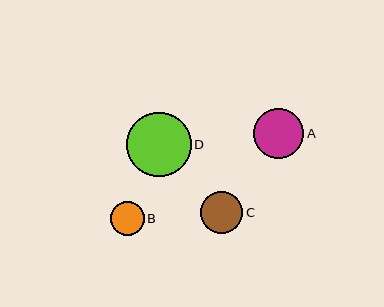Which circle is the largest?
Circle D is the largest with a size of approximately 64 pixels.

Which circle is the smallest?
Circle B is the smallest with a size of approximately 34 pixels.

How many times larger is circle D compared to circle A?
Circle D is approximately 1.3 times the size of circle A.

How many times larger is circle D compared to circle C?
Circle D is approximately 1.5 times the size of circle C.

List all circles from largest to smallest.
From largest to smallest: D, A, C, B.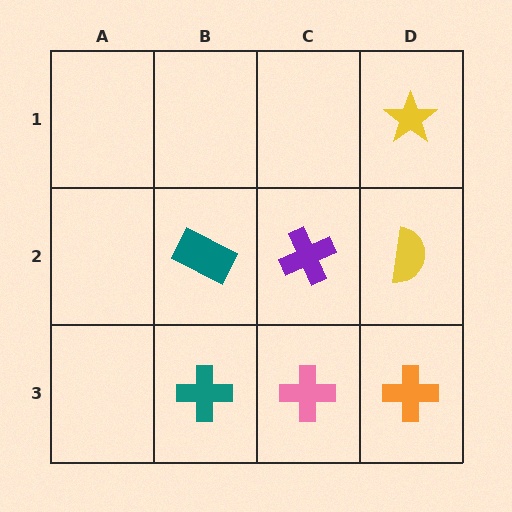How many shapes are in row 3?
3 shapes.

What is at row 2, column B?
A teal rectangle.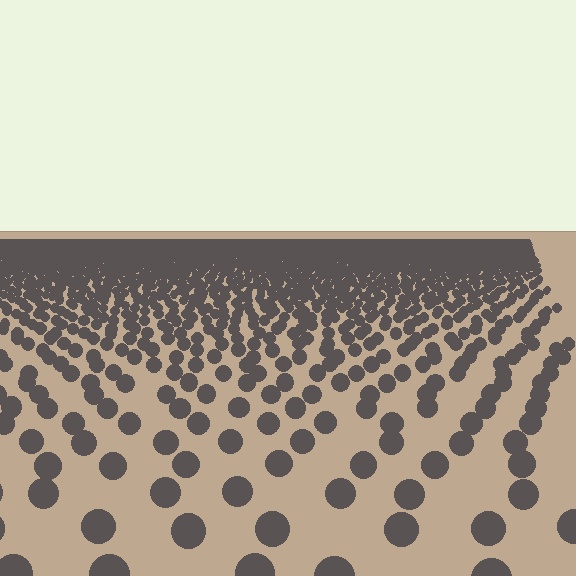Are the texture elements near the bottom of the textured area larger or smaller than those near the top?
Larger. Near the bottom, elements are closer to the viewer and appear at a bigger on-screen size.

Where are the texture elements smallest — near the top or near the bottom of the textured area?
Near the top.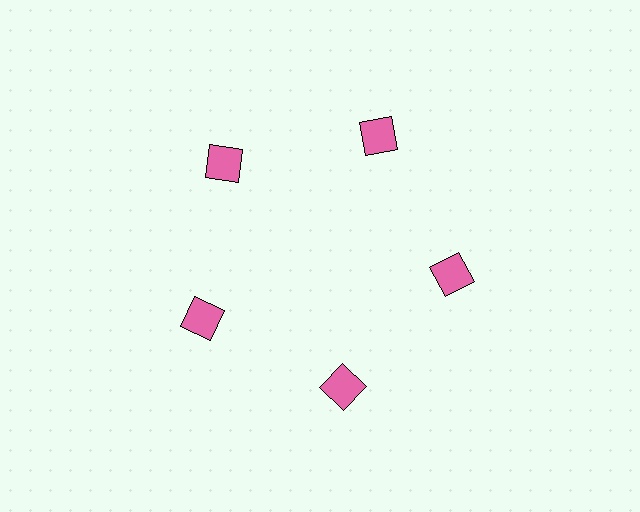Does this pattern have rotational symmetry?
Yes, this pattern has 5-fold rotational symmetry. It looks the same after rotating 72 degrees around the center.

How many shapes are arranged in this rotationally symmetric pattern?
There are 5 shapes, arranged in 5 groups of 1.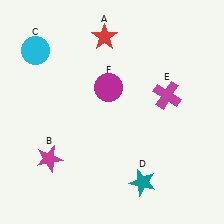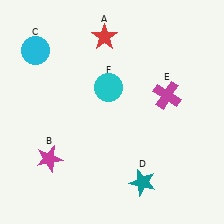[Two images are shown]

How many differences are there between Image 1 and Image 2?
There is 1 difference between the two images.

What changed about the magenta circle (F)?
In Image 1, F is magenta. In Image 2, it changed to cyan.